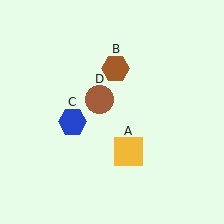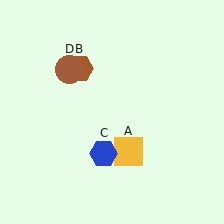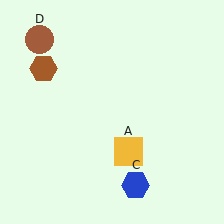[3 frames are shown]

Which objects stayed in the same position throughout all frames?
Yellow square (object A) remained stationary.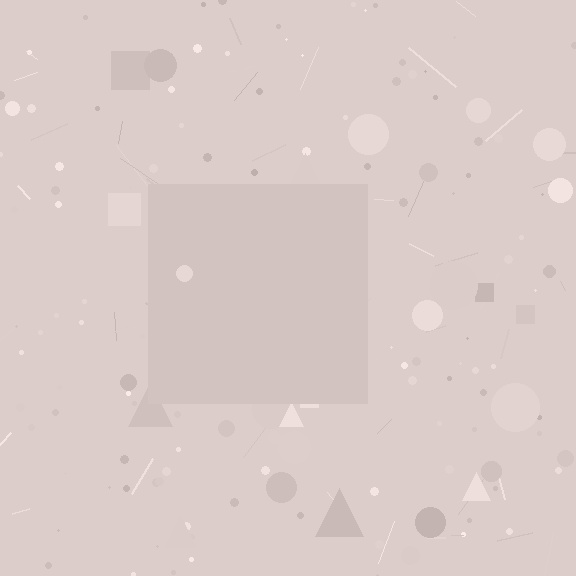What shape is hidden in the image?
A square is hidden in the image.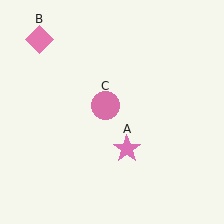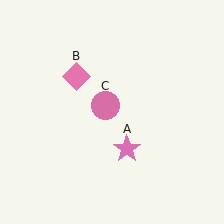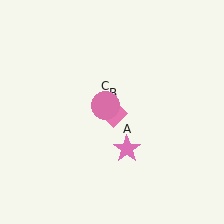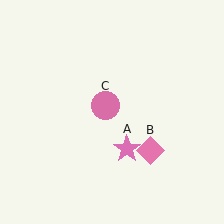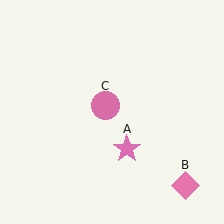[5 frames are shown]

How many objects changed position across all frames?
1 object changed position: pink diamond (object B).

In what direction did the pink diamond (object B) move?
The pink diamond (object B) moved down and to the right.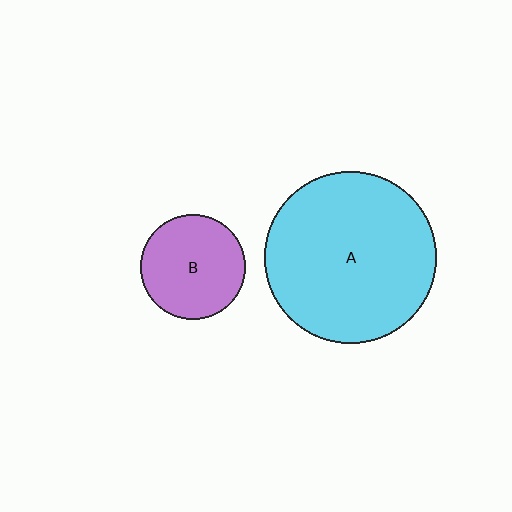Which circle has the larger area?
Circle A (cyan).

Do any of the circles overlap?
No, none of the circles overlap.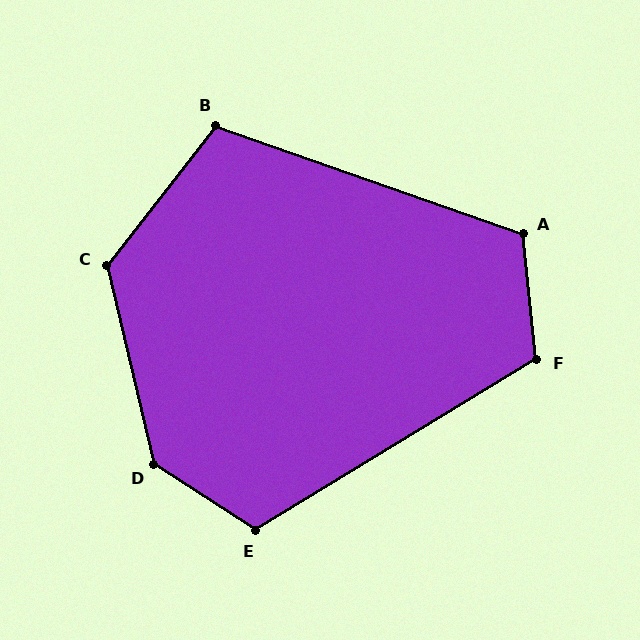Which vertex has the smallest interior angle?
B, at approximately 109 degrees.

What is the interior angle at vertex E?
Approximately 116 degrees (obtuse).